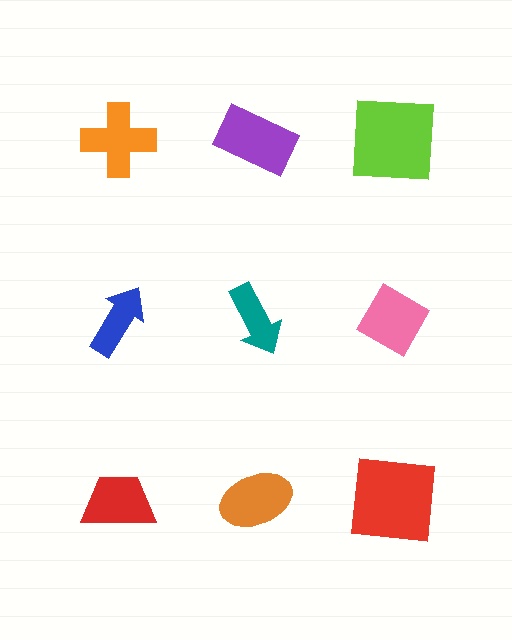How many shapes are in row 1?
3 shapes.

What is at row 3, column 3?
A red square.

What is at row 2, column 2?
A teal arrow.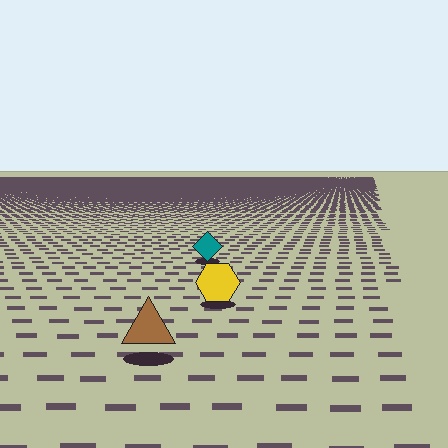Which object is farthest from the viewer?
The teal diamond is farthest from the viewer. It appears smaller and the ground texture around it is denser.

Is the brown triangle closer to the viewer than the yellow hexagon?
Yes. The brown triangle is closer — you can tell from the texture gradient: the ground texture is coarser near it.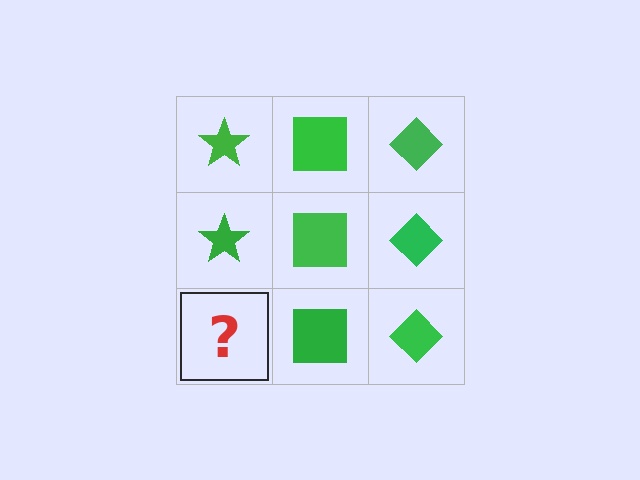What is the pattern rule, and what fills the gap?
The rule is that each column has a consistent shape. The gap should be filled with a green star.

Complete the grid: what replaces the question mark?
The question mark should be replaced with a green star.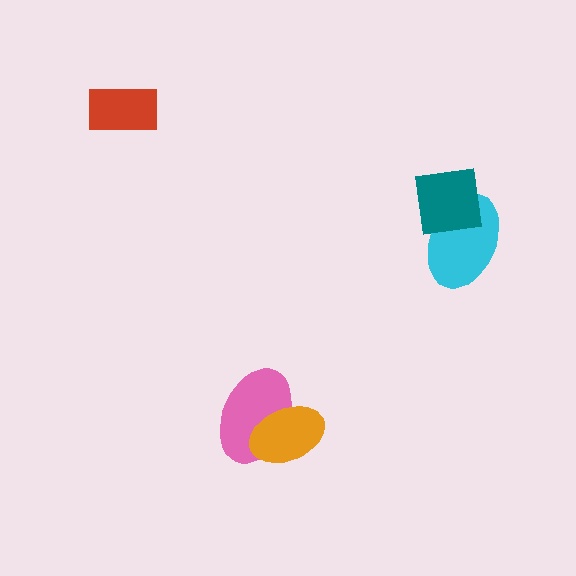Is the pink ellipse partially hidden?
Yes, it is partially covered by another shape.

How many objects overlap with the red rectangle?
0 objects overlap with the red rectangle.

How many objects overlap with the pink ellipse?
1 object overlaps with the pink ellipse.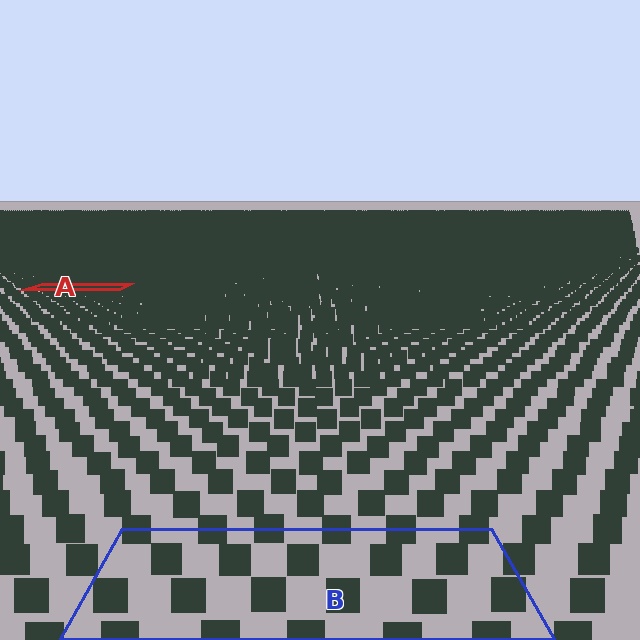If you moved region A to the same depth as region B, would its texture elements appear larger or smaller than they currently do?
They would appear larger. At a closer depth, the same texture elements are projected at a bigger on-screen size.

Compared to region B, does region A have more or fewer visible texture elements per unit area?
Region A has more texture elements per unit area — they are packed more densely because it is farther away.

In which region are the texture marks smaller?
The texture marks are smaller in region A, because it is farther away.